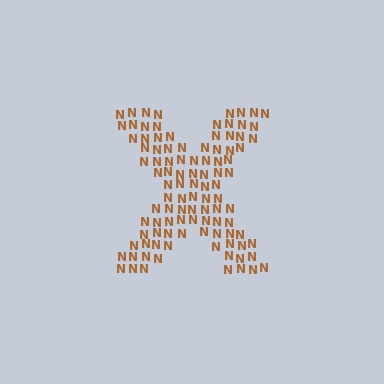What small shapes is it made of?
It is made of small letter N's.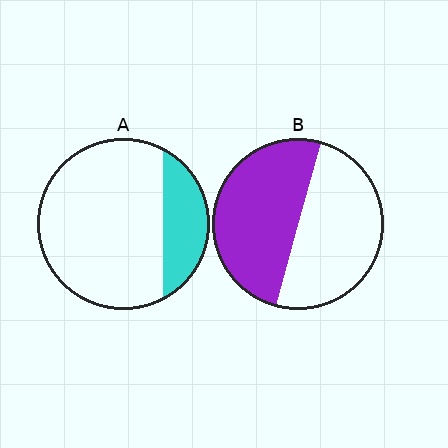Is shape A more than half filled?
No.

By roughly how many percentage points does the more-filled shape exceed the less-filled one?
By roughly 30 percentage points (B over A).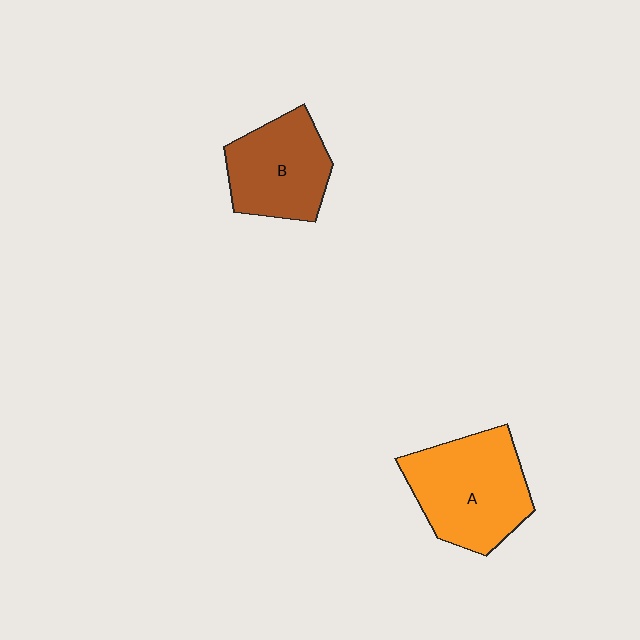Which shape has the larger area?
Shape A (orange).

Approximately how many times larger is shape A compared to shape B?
Approximately 1.3 times.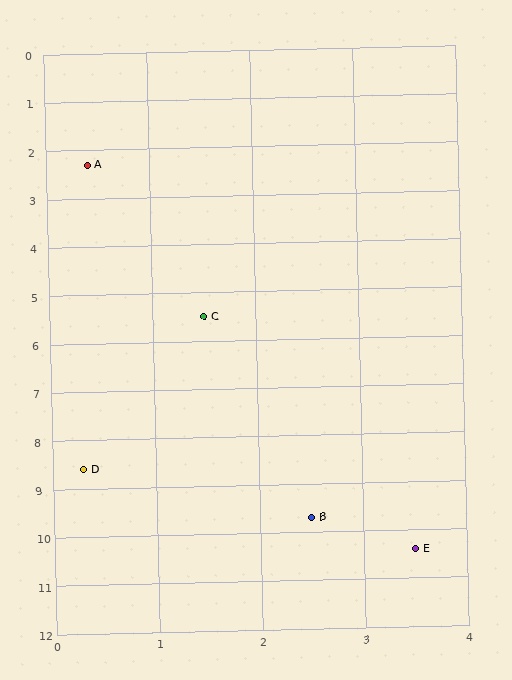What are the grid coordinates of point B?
Point B is at approximately (2.5, 9.7).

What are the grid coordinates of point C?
Point C is at approximately (1.5, 5.5).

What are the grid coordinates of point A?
Point A is at approximately (0.4, 2.3).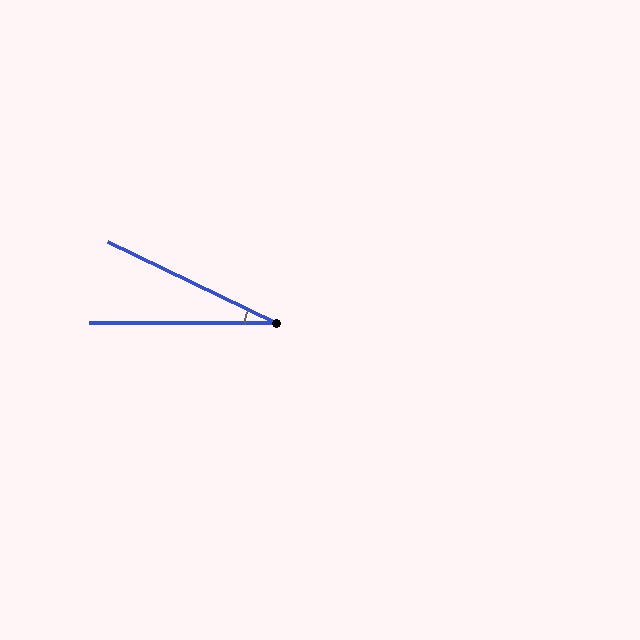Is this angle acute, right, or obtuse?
It is acute.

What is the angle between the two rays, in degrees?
Approximately 26 degrees.